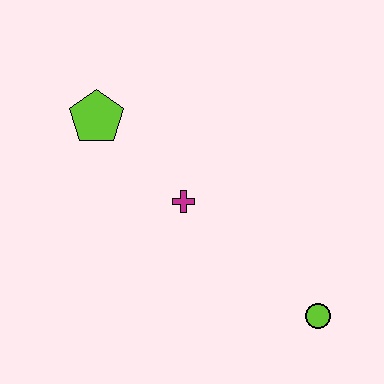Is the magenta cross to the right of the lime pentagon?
Yes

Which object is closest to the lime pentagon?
The magenta cross is closest to the lime pentagon.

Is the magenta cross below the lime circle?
No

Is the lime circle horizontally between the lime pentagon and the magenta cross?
No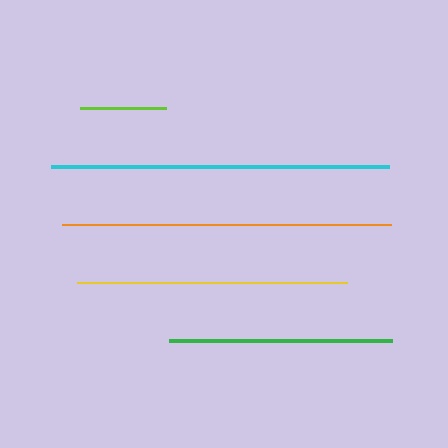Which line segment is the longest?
The cyan line is the longest at approximately 337 pixels.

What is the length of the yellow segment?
The yellow segment is approximately 270 pixels long.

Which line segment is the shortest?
The lime line is the shortest at approximately 87 pixels.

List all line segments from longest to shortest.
From longest to shortest: cyan, orange, yellow, green, lime.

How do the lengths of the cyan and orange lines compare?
The cyan and orange lines are approximately the same length.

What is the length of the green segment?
The green segment is approximately 223 pixels long.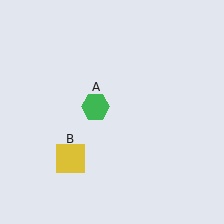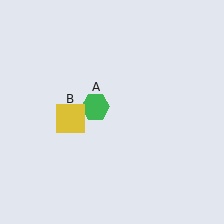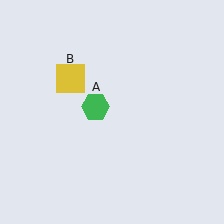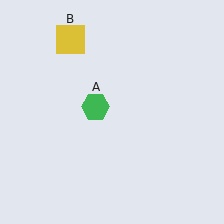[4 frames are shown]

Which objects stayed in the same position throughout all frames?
Green hexagon (object A) remained stationary.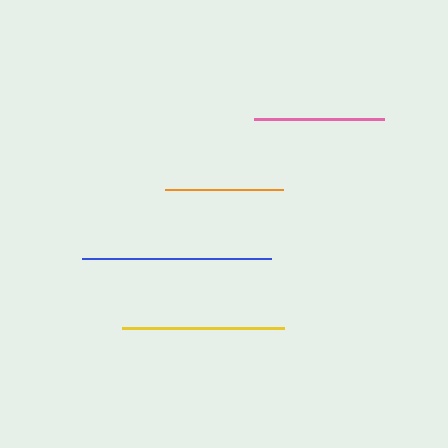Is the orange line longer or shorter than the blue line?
The blue line is longer than the orange line.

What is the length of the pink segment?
The pink segment is approximately 130 pixels long.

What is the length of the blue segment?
The blue segment is approximately 190 pixels long.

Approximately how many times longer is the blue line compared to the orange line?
The blue line is approximately 1.6 times the length of the orange line.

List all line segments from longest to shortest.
From longest to shortest: blue, yellow, pink, orange.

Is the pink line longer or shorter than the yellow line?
The yellow line is longer than the pink line.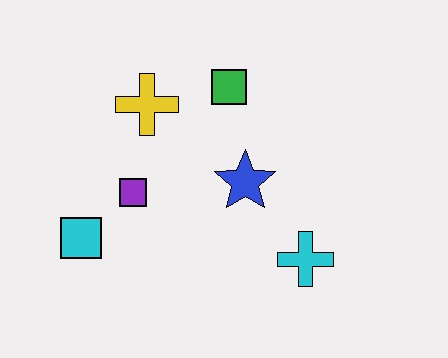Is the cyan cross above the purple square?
No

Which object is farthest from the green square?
The cyan square is farthest from the green square.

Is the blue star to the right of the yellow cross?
Yes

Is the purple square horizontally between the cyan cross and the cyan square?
Yes